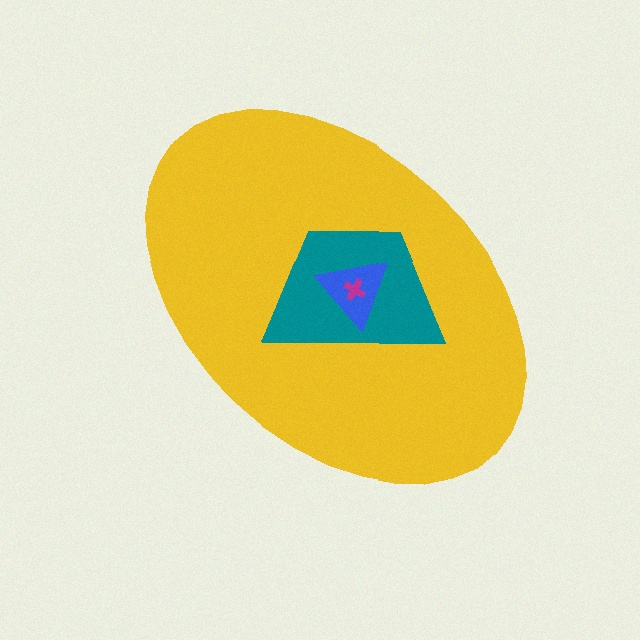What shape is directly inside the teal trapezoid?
The blue triangle.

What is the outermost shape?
The yellow ellipse.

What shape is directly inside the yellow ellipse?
The teal trapezoid.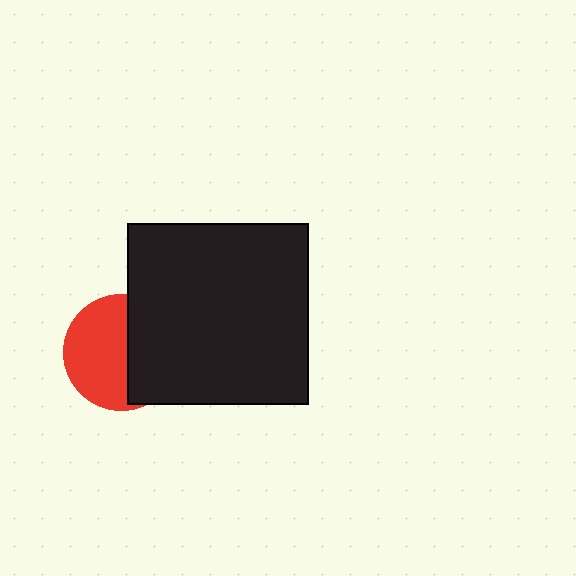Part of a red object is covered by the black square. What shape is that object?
It is a circle.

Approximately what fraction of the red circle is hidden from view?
Roughly 43% of the red circle is hidden behind the black square.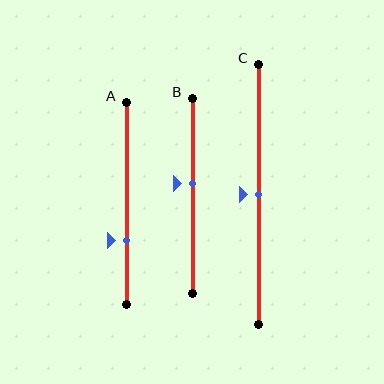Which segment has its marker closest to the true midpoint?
Segment C has its marker closest to the true midpoint.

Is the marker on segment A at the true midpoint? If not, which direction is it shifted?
No, the marker on segment A is shifted downward by about 18% of the segment length.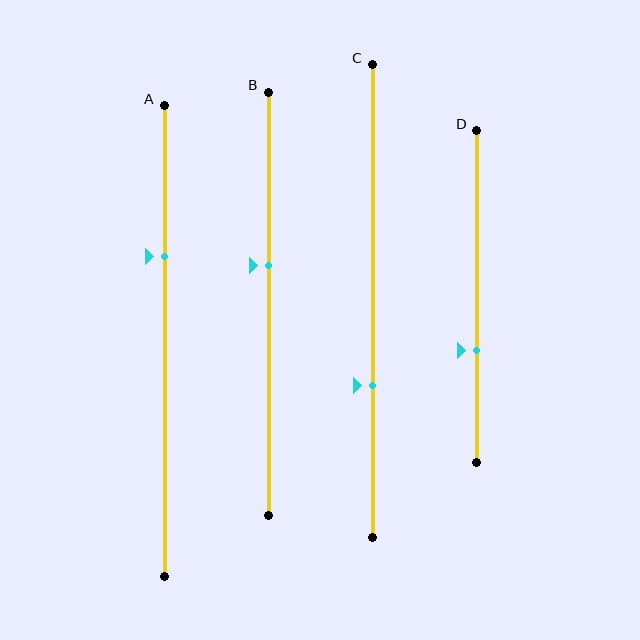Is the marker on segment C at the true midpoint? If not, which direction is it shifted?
No, the marker on segment C is shifted downward by about 18% of the segment length.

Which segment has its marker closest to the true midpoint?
Segment B has its marker closest to the true midpoint.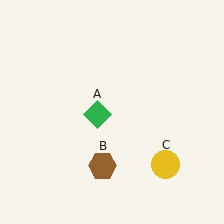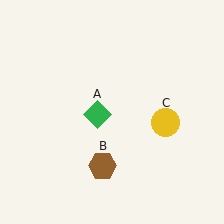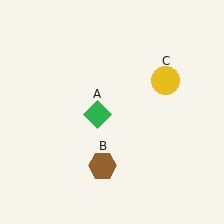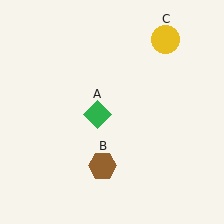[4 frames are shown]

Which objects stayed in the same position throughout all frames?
Green diamond (object A) and brown hexagon (object B) remained stationary.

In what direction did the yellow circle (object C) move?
The yellow circle (object C) moved up.